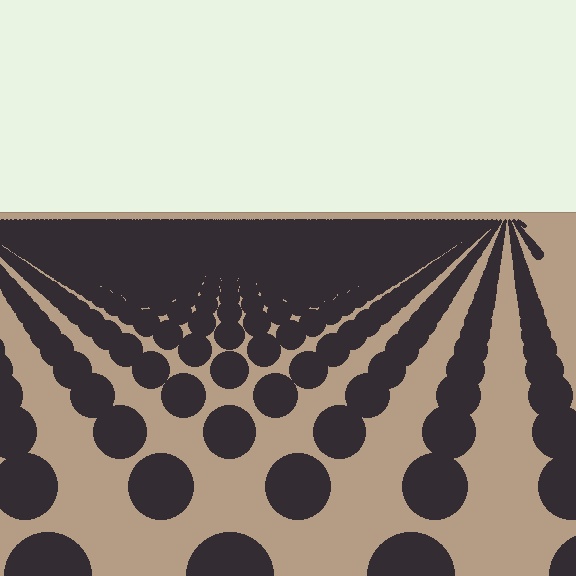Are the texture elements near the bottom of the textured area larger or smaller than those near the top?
Larger. Near the bottom, elements are closer to the viewer and appear at a bigger on-screen size.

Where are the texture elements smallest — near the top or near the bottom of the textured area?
Near the top.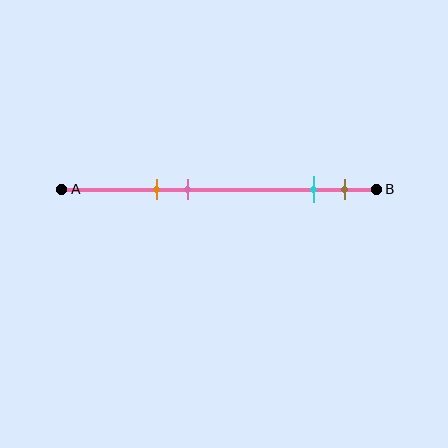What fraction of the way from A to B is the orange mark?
The orange mark is approximately 30% (0.3) of the way from A to B.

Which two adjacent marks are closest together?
The cyan and brown marks are the closest adjacent pair.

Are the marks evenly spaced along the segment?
No, the marks are not evenly spaced.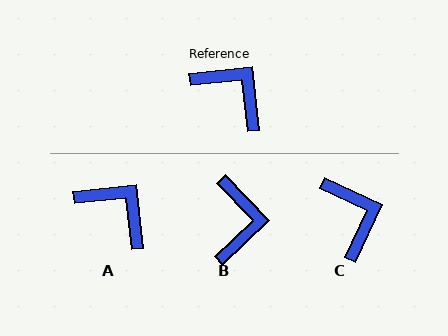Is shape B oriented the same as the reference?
No, it is off by about 52 degrees.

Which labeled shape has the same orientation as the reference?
A.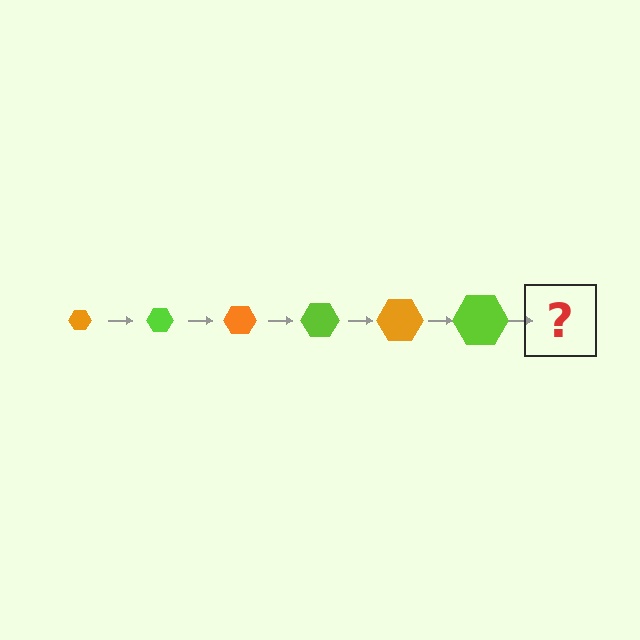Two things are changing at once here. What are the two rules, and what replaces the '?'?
The two rules are that the hexagon grows larger each step and the color cycles through orange and lime. The '?' should be an orange hexagon, larger than the previous one.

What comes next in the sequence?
The next element should be an orange hexagon, larger than the previous one.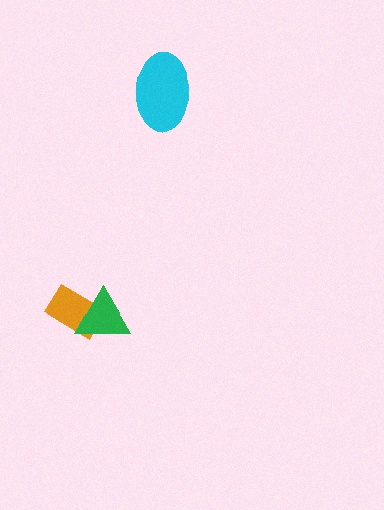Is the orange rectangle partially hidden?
Yes, it is partially covered by another shape.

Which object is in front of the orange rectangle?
The green triangle is in front of the orange rectangle.